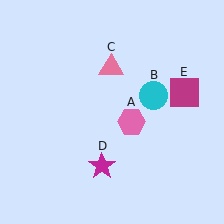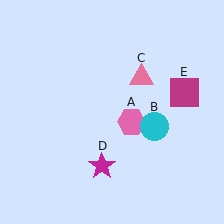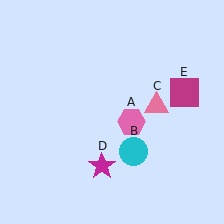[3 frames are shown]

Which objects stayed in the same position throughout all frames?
Pink hexagon (object A) and magenta star (object D) and magenta square (object E) remained stationary.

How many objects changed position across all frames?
2 objects changed position: cyan circle (object B), pink triangle (object C).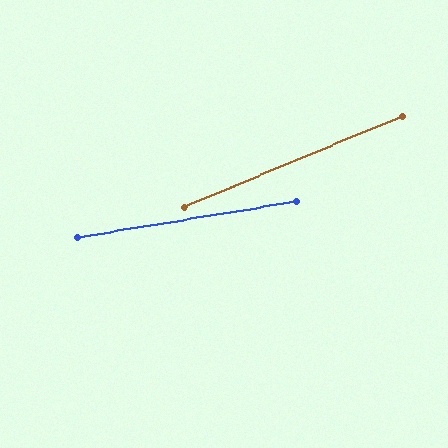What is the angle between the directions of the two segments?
Approximately 13 degrees.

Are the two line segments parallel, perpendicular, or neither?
Neither parallel nor perpendicular — they differ by about 13°.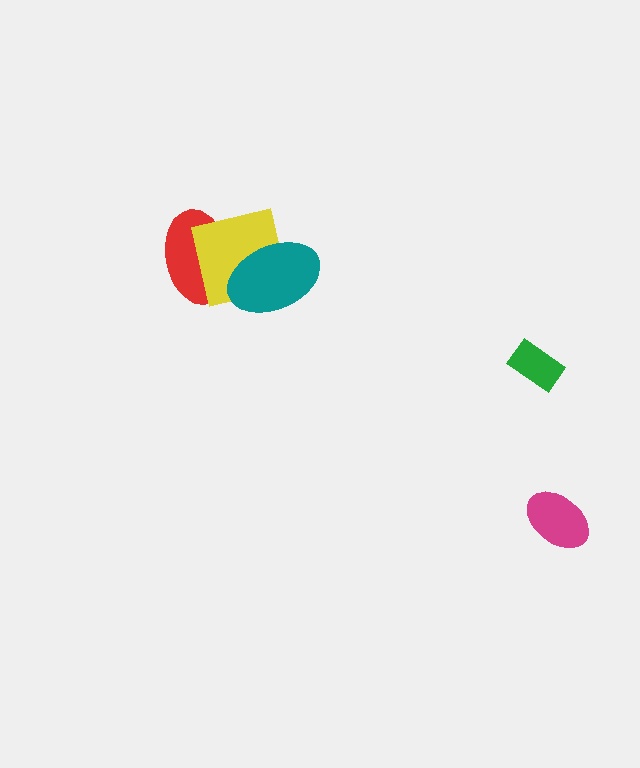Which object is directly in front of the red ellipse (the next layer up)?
The yellow square is directly in front of the red ellipse.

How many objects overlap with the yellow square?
2 objects overlap with the yellow square.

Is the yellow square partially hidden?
Yes, it is partially covered by another shape.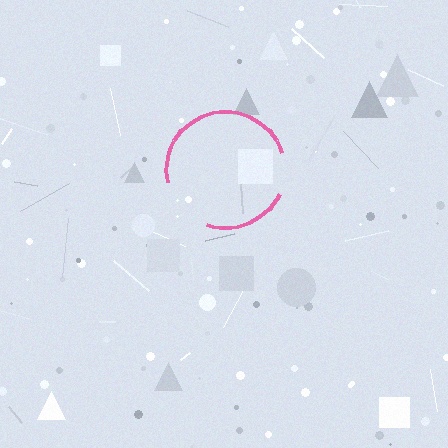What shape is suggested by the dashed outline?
The dashed outline suggests a circle.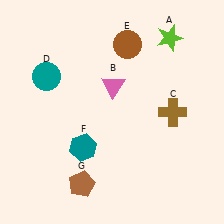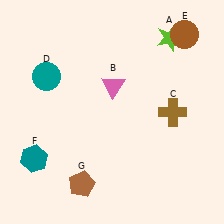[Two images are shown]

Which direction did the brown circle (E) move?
The brown circle (E) moved right.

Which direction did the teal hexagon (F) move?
The teal hexagon (F) moved left.